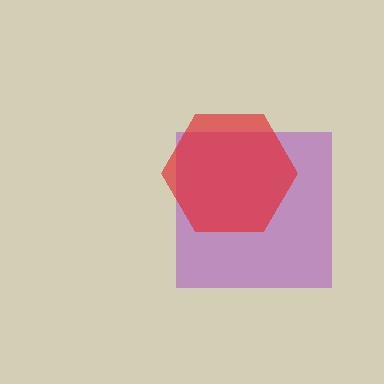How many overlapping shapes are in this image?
There are 2 overlapping shapes in the image.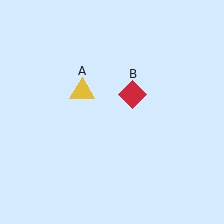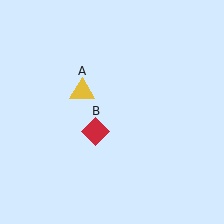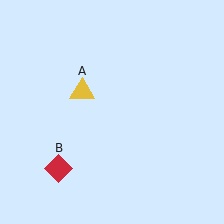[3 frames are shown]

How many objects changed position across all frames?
1 object changed position: red diamond (object B).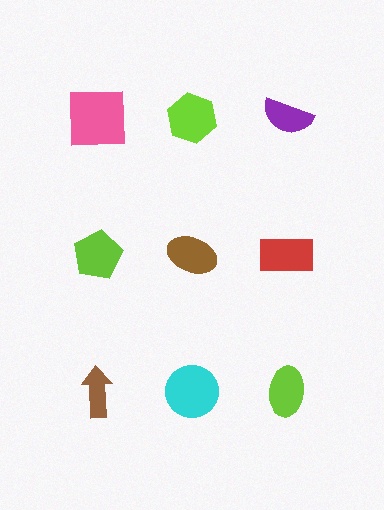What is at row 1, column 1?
A pink square.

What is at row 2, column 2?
A brown ellipse.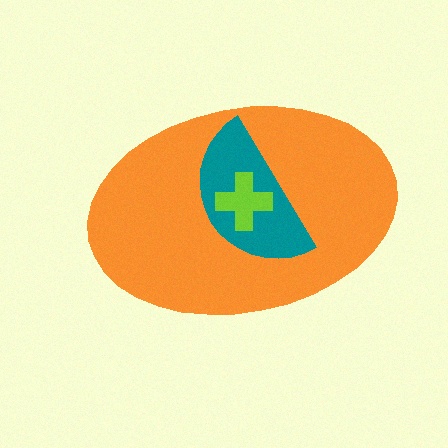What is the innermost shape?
The lime cross.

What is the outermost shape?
The orange ellipse.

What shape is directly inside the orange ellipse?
The teal semicircle.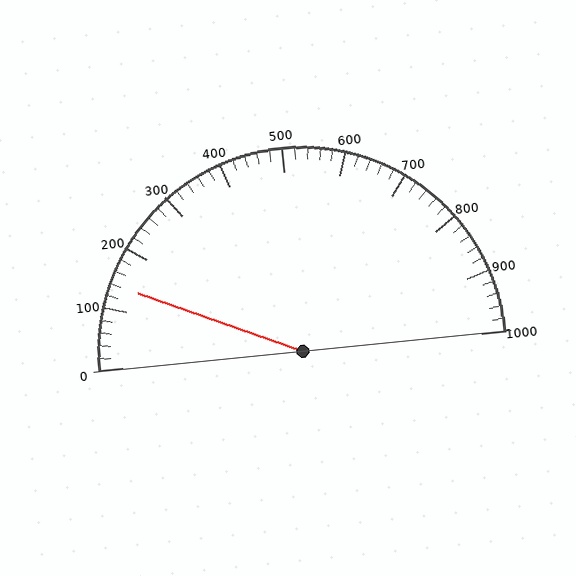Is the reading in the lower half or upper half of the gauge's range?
The reading is in the lower half of the range (0 to 1000).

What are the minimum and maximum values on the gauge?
The gauge ranges from 0 to 1000.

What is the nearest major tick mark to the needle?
The nearest major tick mark is 100.